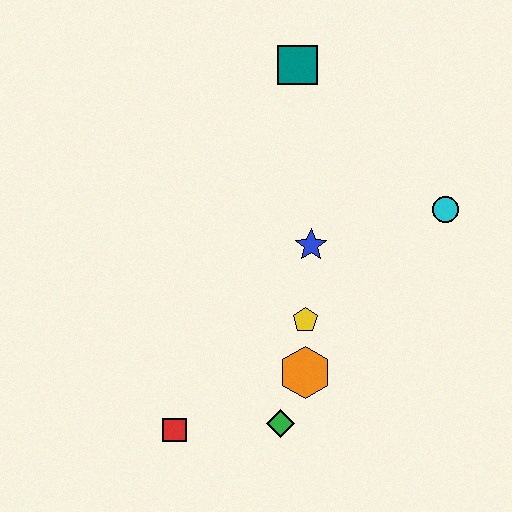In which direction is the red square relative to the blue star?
The red square is below the blue star.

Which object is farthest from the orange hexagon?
The teal square is farthest from the orange hexagon.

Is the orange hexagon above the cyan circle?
No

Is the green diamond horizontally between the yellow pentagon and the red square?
Yes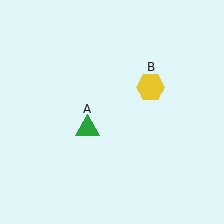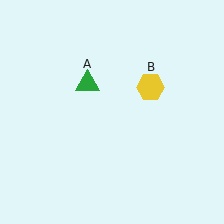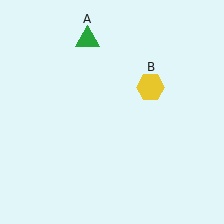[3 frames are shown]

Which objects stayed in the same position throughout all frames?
Yellow hexagon (object B) remained stationary.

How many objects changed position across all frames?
1 object changed position: green triangle (object A).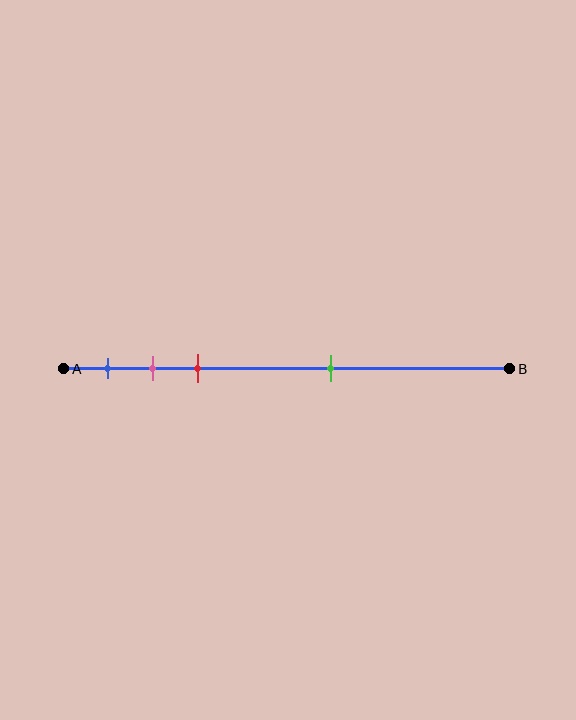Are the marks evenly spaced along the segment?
No, the marks are not evenly spaced.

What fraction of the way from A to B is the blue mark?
The blue mark is approximately 10% (0.1) of the way from A to B.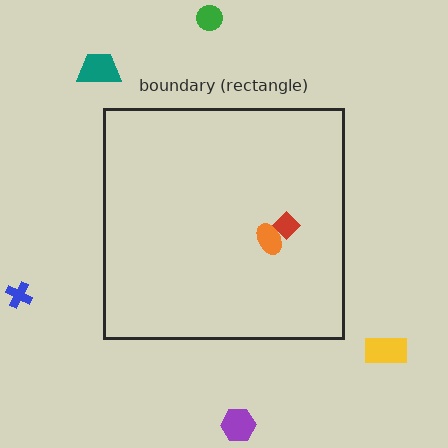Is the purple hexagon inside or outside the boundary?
Outside.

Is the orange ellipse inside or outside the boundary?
Inside.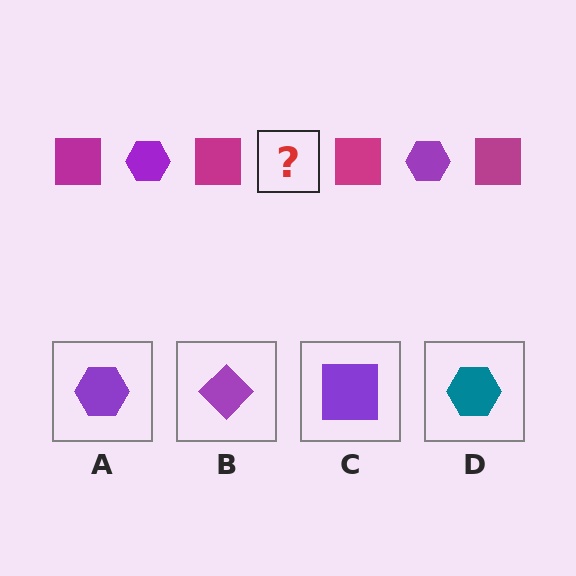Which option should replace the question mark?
Option A.